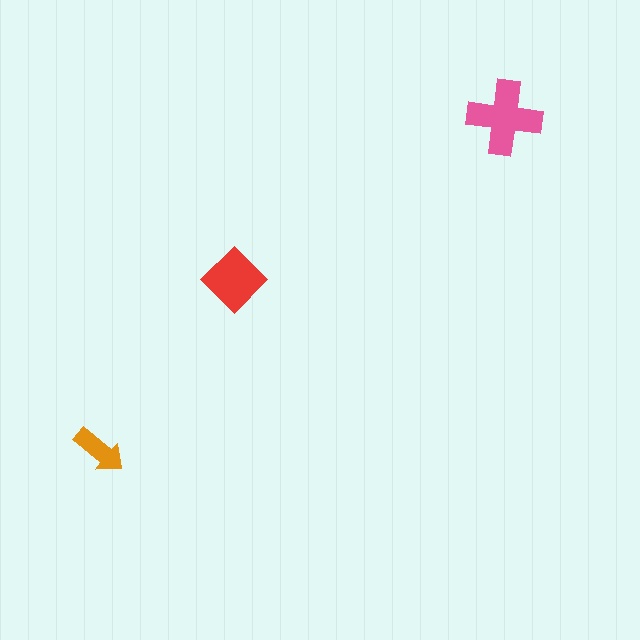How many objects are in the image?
There are 3 objects in the image.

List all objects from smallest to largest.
The orange arrow, the red diamond, the pink cross.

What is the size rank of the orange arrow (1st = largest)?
3rd.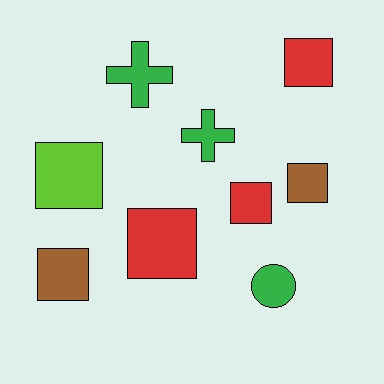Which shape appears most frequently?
Square, with 6 objects.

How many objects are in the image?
There are 9 objects.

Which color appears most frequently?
Red, with 3 objects.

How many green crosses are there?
There are 2 green crosses.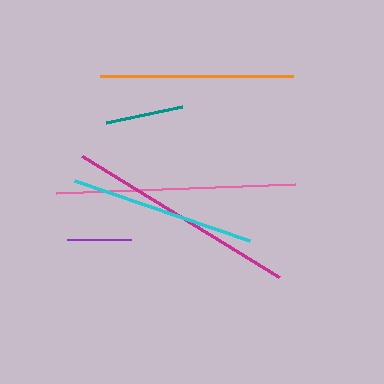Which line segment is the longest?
The pink line is the longest at approximately 239 pixels.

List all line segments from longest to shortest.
From longest to shortest: pink, magenta, orange, cyan, teal, purple.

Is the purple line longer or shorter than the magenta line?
The magenta line is longer than the purple line.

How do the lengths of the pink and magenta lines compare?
The pink and magenta lines are approximately the same length.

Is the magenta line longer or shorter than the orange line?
The magenta line is longer than the orange line.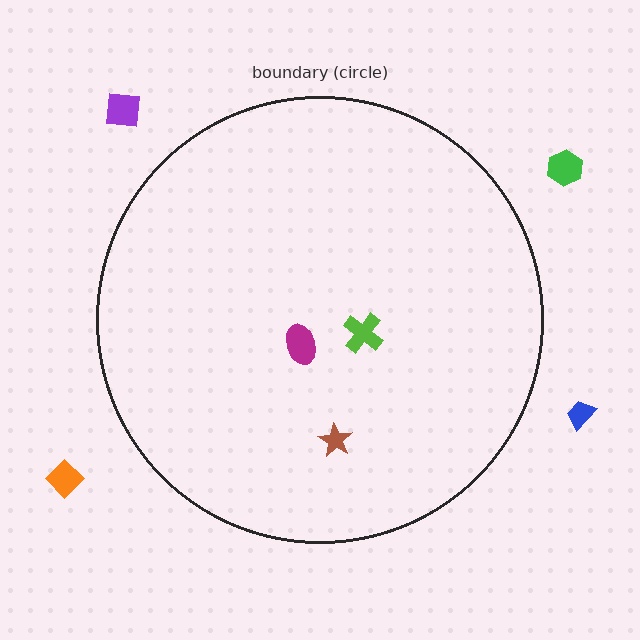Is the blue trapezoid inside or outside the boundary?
Outside.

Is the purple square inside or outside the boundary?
Outside.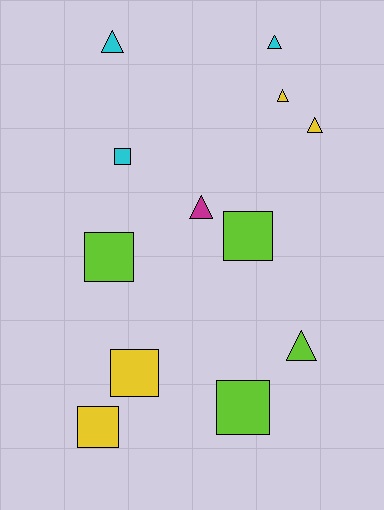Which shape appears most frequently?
Square, with 6 objects.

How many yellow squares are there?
There are 2 yellow squares.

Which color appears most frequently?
Yellow, with 4 objects.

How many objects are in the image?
There are 12 objects.